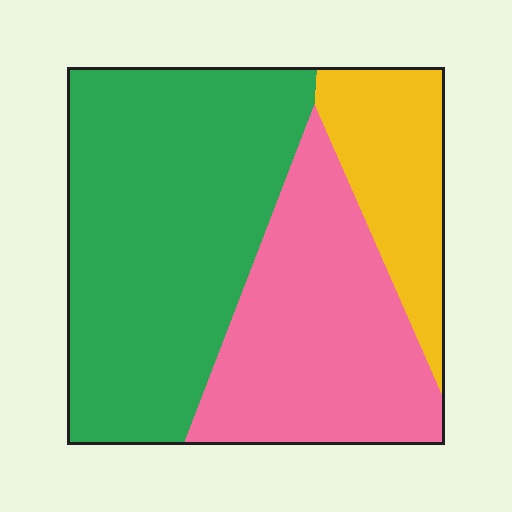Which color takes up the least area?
Yellow, at roughly 15%.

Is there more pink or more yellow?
Pink.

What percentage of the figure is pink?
Pink takes up about one third (1/3) of the figure.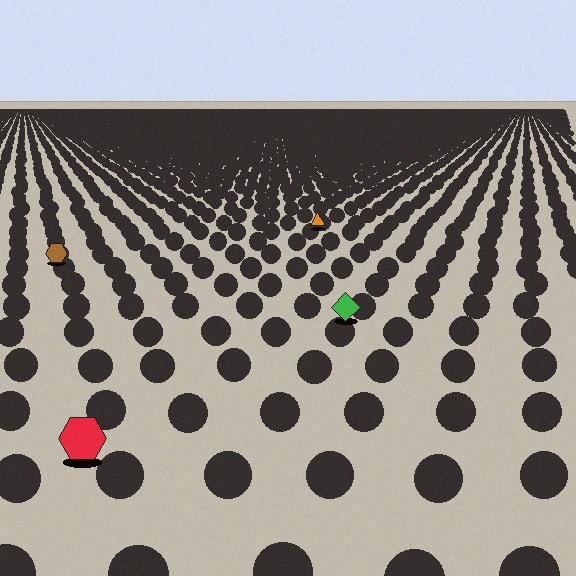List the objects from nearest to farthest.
From nearest to farthest: the red hexagon, the green diamond, the brown hexagon, the orange triangle.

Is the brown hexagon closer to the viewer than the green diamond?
No. The green diamond is closer — you can tell from the texture gradient: the ground texture is coarser near it.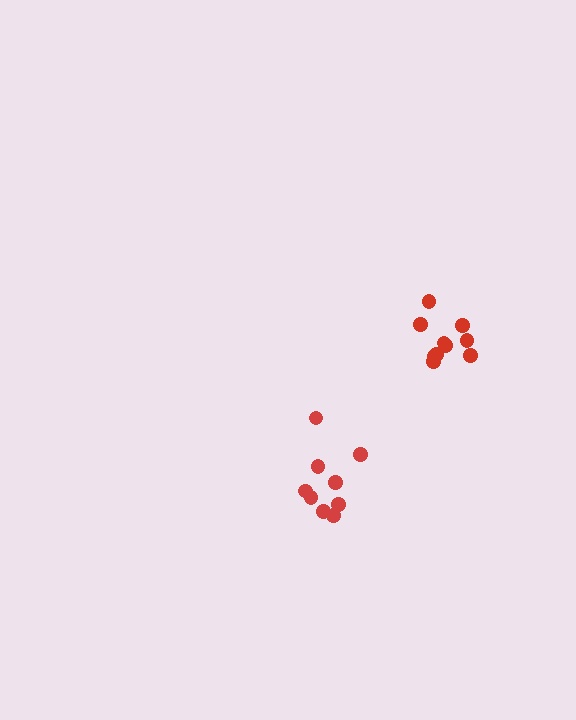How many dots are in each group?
Group 1: 9 dots, Group 2: 10 dots (19 total).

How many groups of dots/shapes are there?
There are 2 groups.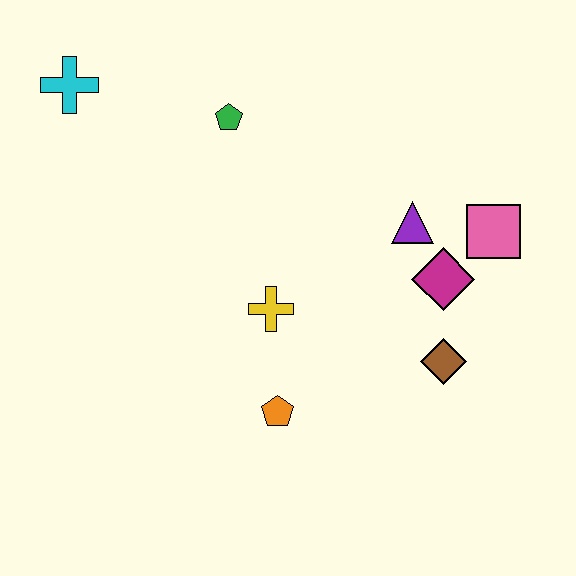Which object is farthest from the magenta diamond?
The cyan cross is farthest from the magenta diamond.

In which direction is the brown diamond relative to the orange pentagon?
The brown diamond is to the right of the orange pentagon.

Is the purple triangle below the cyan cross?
Yes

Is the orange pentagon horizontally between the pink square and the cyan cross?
Yes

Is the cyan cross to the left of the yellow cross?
Yes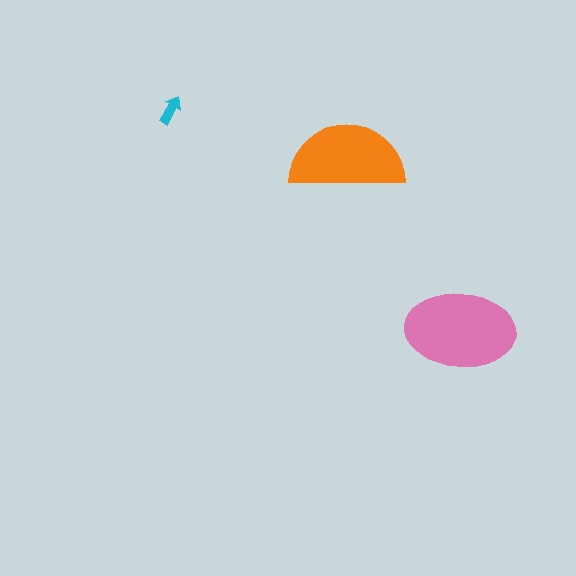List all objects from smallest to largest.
The cyan arrow, the orange semicircle, the pink ellipse.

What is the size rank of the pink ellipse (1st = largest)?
1st.